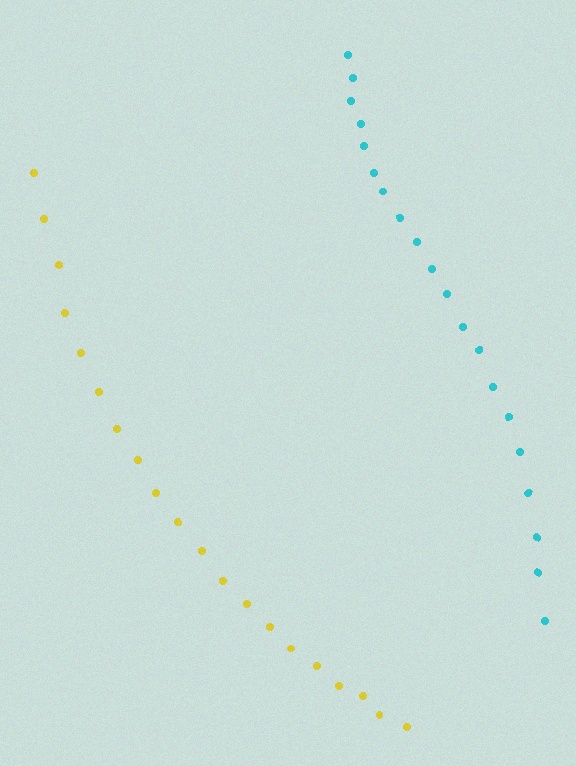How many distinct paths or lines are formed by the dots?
There are 2 distinct paths.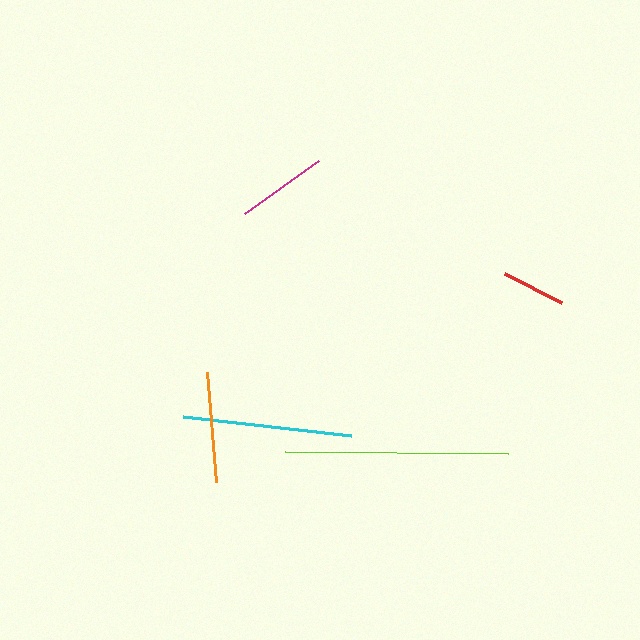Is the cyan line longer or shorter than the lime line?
The lime line is longer than the cyan line.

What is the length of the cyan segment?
The cyan segment is approximately 169 pixels long.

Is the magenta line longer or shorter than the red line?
The magenta line is longer than the red line.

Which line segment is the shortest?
The red line is the shortest at approximately 64 pixels.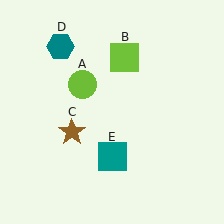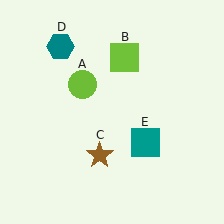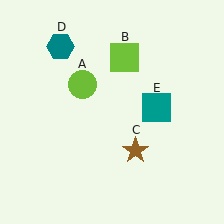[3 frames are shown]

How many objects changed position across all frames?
2 objects changed position: brown star (object C), teal square (object E).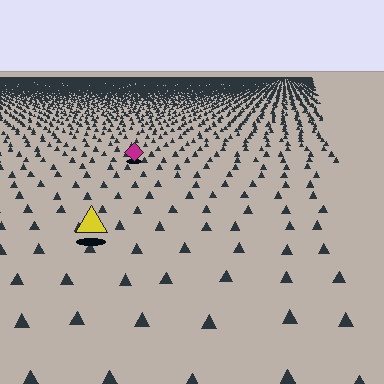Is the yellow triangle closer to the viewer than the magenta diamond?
Yes. The yellow triangle is closer — you can tell from the texture gradient: the ground texture is coarser near it.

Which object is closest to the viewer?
The yellow triangle is closest. The texture marks near it are larger and more spread out.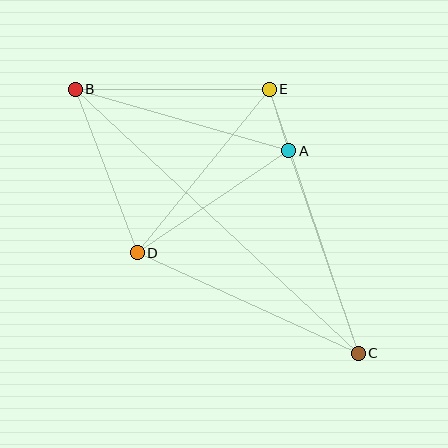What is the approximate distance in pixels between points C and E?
The distance between C and E is approximately 278 pixels.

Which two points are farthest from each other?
Points B and C are farthest from each other.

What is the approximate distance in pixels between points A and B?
The distance between A and B is approximately 222 pixels.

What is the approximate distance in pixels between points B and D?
The distance between B and D is approximately 175 pixels.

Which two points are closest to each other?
Points A and E are closest to each other.